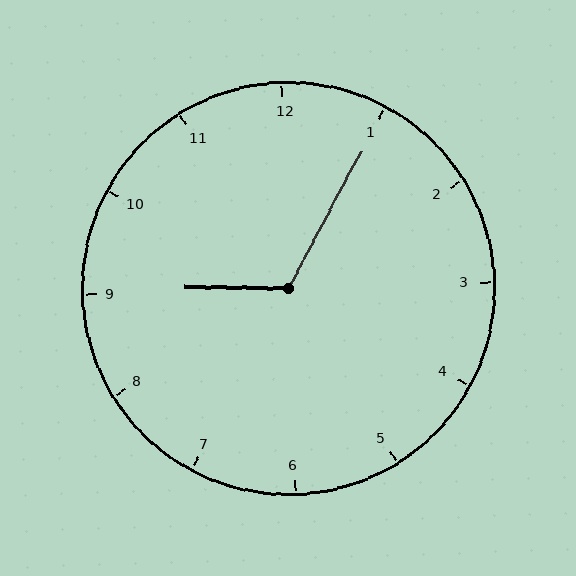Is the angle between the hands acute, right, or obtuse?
It is obtuse.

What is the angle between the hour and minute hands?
Approximately 118 degrees.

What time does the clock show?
9:05.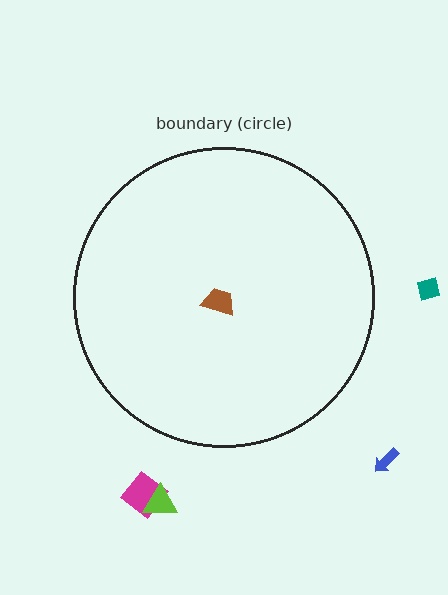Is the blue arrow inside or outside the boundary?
Outside.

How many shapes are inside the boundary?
1 inside, 4 outside.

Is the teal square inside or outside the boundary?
Outside.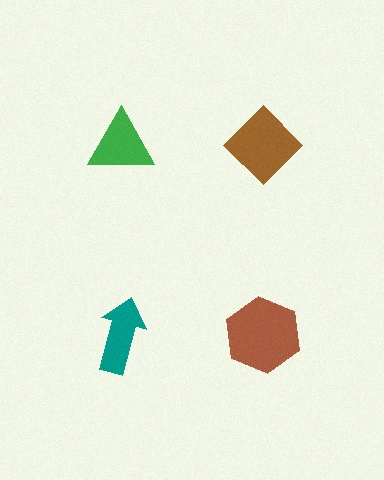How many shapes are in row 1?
2 shapes.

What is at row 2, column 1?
A teal arrow.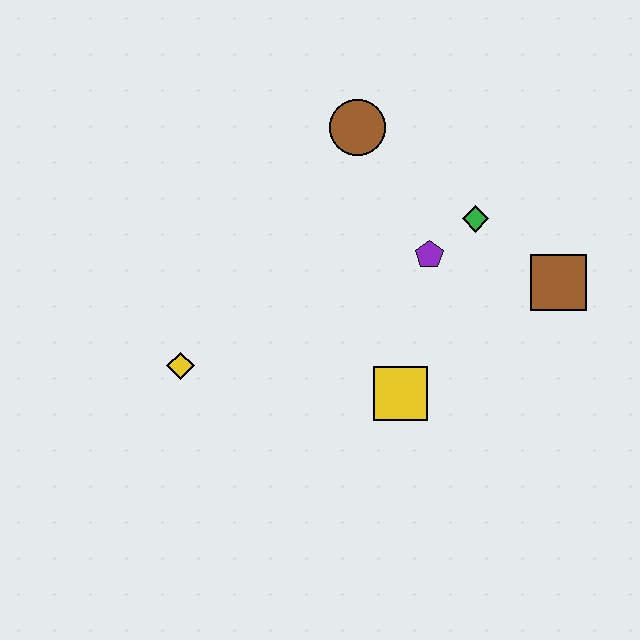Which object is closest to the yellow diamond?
The yellow square is closest to the yellow diamond.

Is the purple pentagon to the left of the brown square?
Yes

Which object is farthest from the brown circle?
The yellow diamond is farthest from the brown circle.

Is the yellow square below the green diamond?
Yes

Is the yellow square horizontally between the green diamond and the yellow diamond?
Yes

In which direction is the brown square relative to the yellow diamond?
The brown square is to the right of the yellow diamond.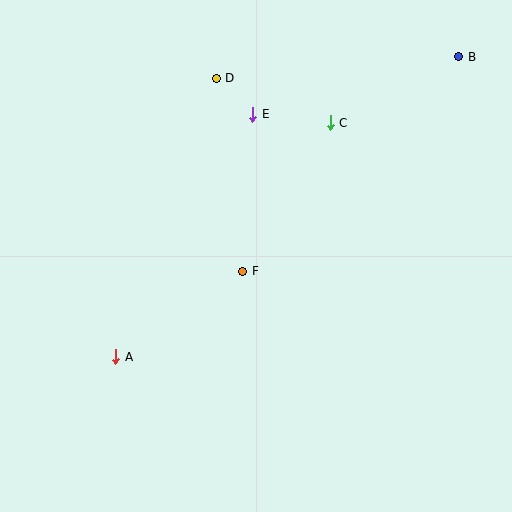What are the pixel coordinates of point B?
Point B is at (459, 57).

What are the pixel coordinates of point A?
Point A is at (116, 357).